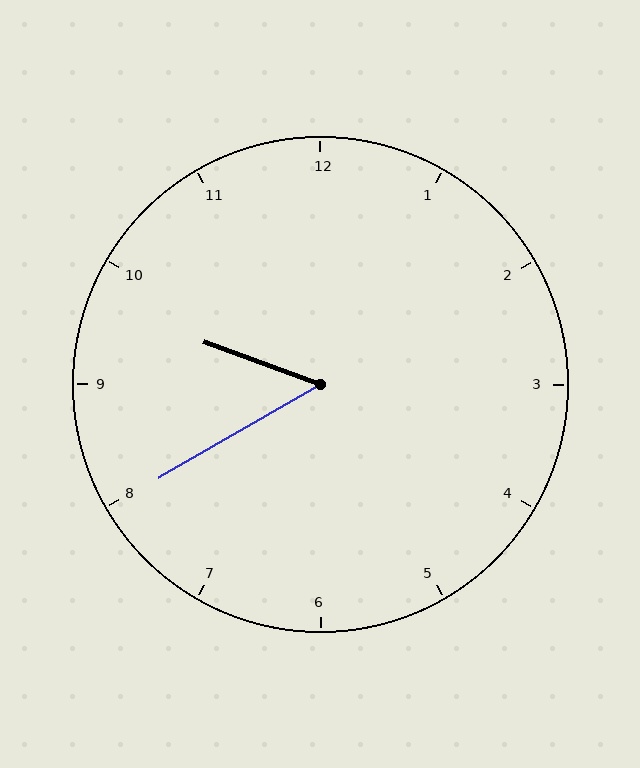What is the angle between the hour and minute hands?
Approximately 50 degrees.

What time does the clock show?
9:40.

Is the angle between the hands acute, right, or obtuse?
It is acute.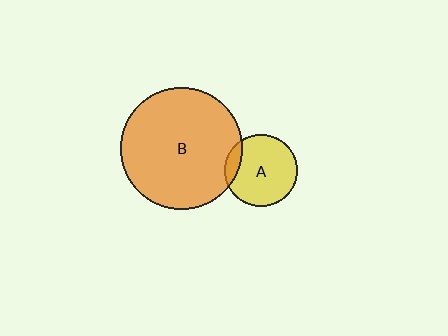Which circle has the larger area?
Circle B (orange).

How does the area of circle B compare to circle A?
Approximately 2.8 times.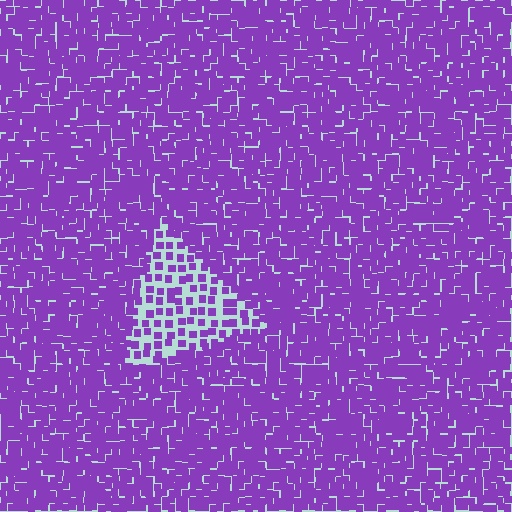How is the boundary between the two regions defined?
The boundary is defined by a change in element density (approximately 2.4x ratio). All elements are the same color, size, and shape.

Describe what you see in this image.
The image contains small purple elements arranged at two different densities. A triangle-shaped region is visible where the elements are less densely packed than the surrounding area.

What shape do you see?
I see a triangle.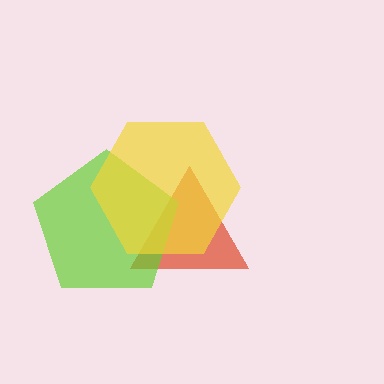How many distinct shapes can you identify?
There are 3 distinct shapes: a red triangle, a lime pentagon, a yellow hexagon.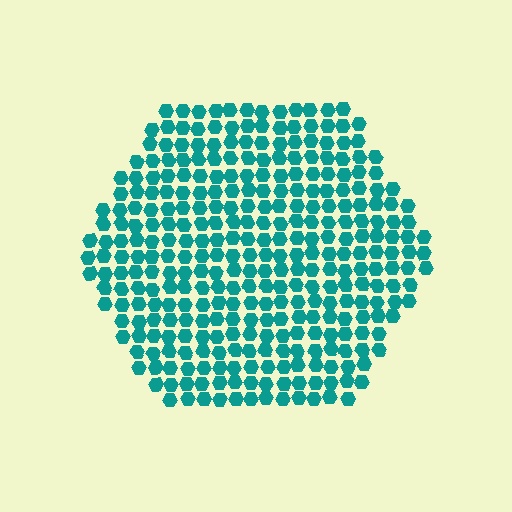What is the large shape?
The large shape is a hexagon.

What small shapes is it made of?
It is made of small hexagons.